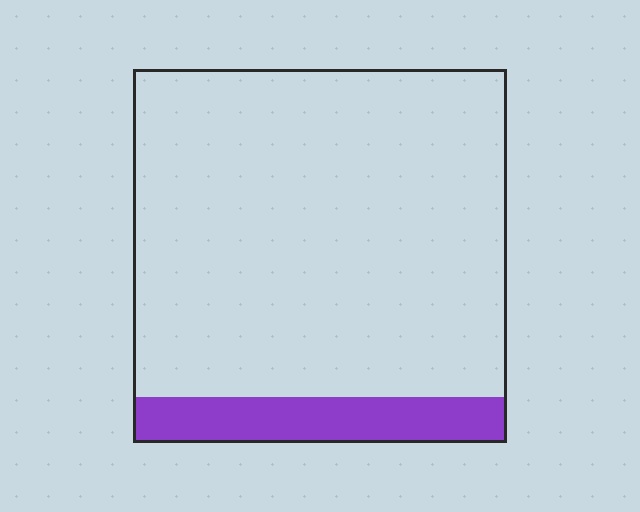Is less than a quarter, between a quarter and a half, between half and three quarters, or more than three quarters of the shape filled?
Less than a quarter.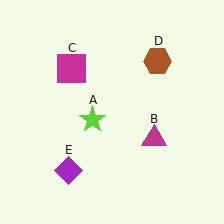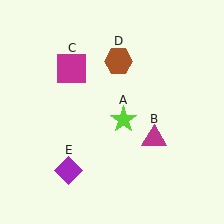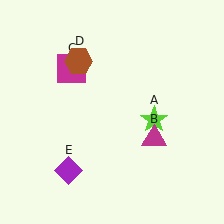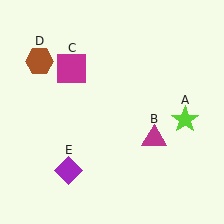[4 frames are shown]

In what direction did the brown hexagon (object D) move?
The brown hexagon (object D) moved left.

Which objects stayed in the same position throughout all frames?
Magenta triangle (object B) and magenta square (object C) and purple diamond (object E) remained stationary.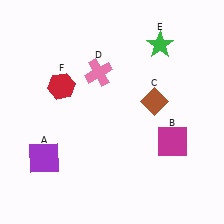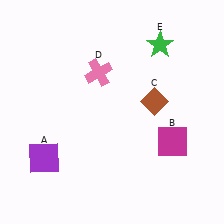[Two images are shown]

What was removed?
The red hexagon (F) was removed in Image 2.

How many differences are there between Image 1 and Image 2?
There is 1 difference between the two images.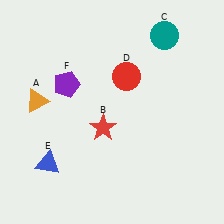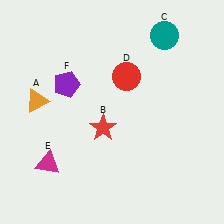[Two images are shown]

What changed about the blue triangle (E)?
In Image 1, E is blue. In Image 2, it changed to magenta.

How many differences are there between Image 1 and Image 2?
There is 1 difference between the two images.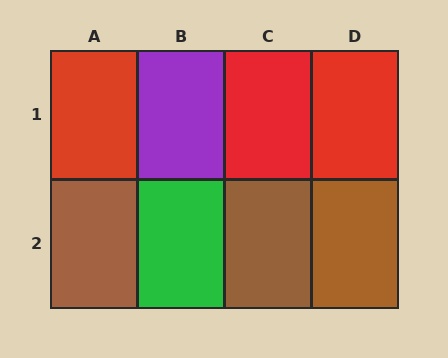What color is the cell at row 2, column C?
Brown.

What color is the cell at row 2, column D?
Brown.